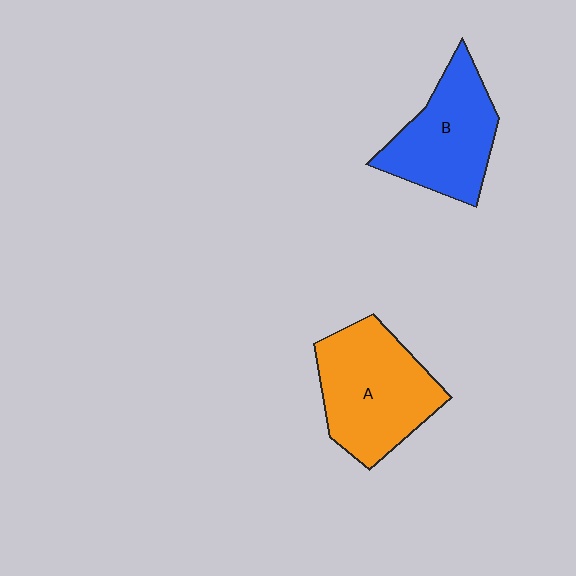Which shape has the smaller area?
Shape B (blue).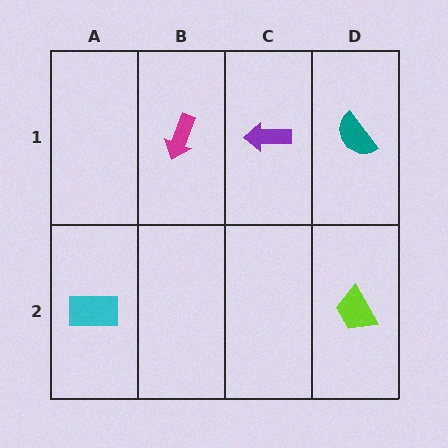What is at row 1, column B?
A magenta arrow.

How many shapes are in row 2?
2 shapes.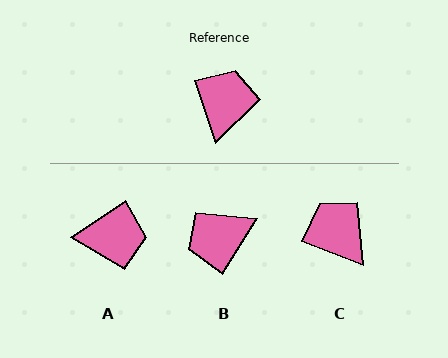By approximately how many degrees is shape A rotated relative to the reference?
Approximately 74 degrees clockwise.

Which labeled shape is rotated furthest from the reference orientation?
B, about 129 degrees away.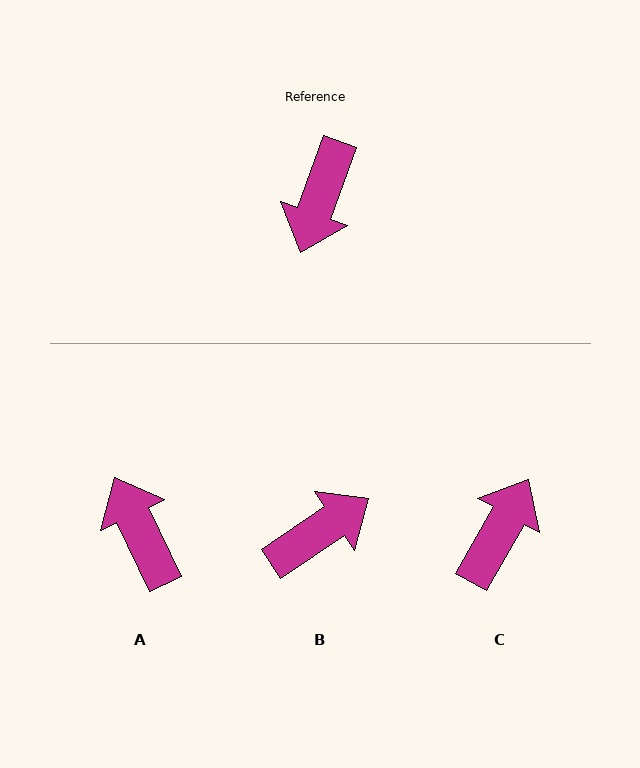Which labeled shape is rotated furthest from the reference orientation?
C, about 170 degrees away.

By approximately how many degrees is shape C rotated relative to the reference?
Approximately 170 degrees counter-clockwise.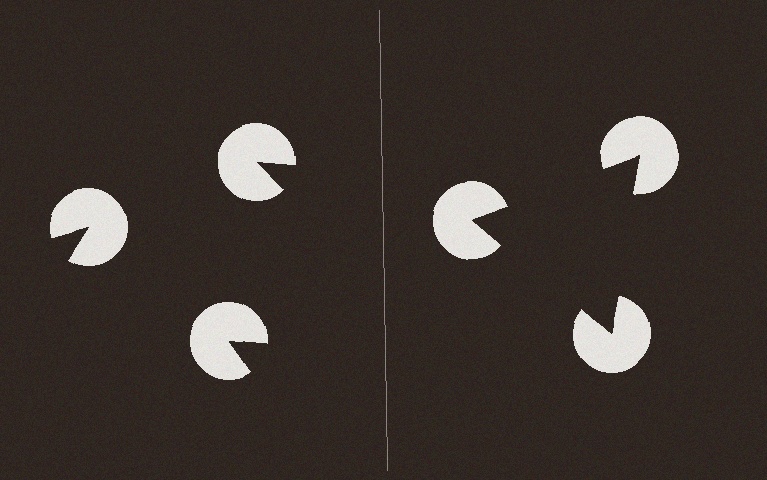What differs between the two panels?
The pac-man discs are positioned identically on both sides; only the wedge orientations differ. On the right they align to a triangle; on the left they are misaligned.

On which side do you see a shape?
An illusory triangle appears on the right side. On the left side the wedge cuts are rotated, so no coherent shape forms.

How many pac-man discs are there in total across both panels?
6 — 3 on each side.